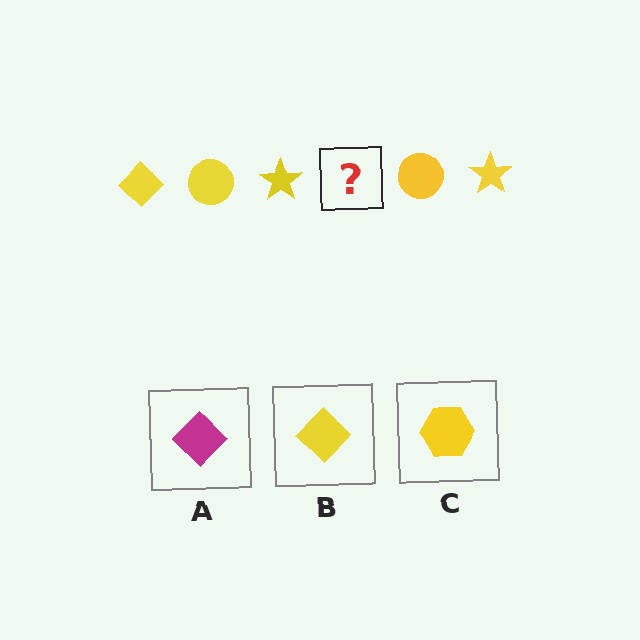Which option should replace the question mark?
Option B.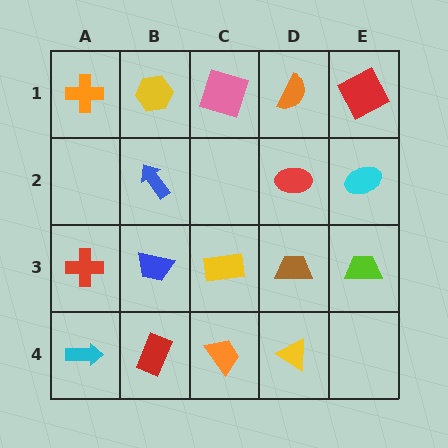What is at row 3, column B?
A blue trapezoid.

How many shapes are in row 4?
4 shapes.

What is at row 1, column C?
A pink square.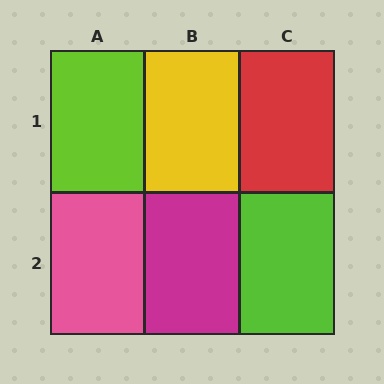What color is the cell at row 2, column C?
Lime.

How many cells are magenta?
1 cell is magenta.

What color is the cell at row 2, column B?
Magenta.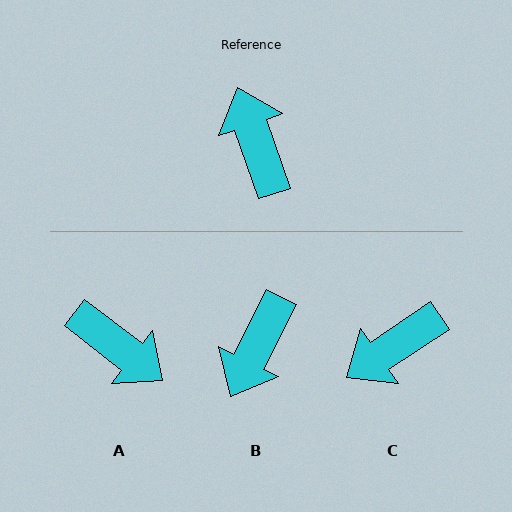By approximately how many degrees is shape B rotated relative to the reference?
Approximately 134 degrees counter-clockwise.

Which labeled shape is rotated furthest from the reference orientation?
A, about 147 degrees away.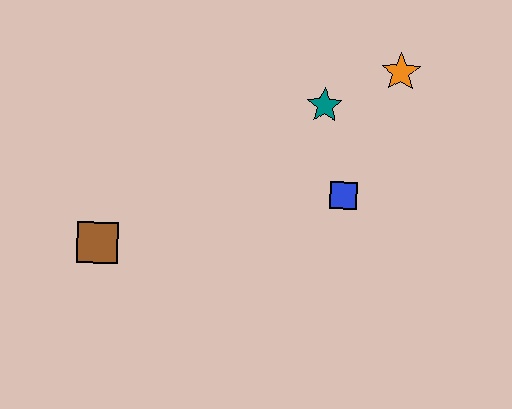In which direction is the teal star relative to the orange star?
The teal star is to the left of the orange star.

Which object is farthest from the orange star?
The brown square is farthest from the orange star.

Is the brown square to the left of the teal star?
Yes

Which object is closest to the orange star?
The teal star is closest to the orange star.